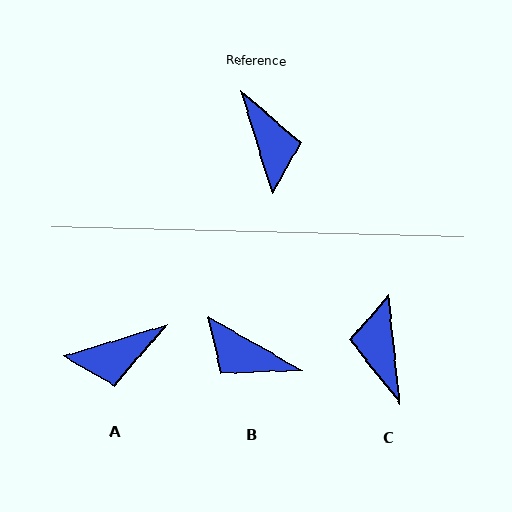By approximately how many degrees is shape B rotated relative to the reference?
Approximately 137 degrees clockwise.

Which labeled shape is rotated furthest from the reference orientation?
C, about 169 degrees away.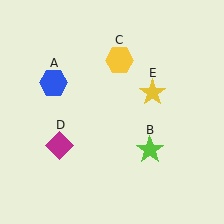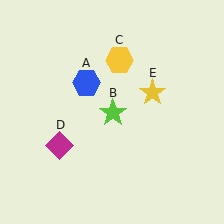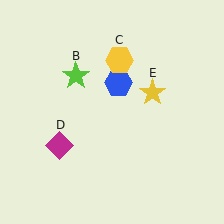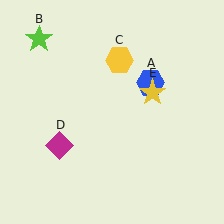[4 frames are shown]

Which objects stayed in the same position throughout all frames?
Yellow hexagon (object C) and magenta diamond (object D) and yellow star (object E) remained stationary.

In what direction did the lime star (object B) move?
The lime star (object B) moved up and to the left.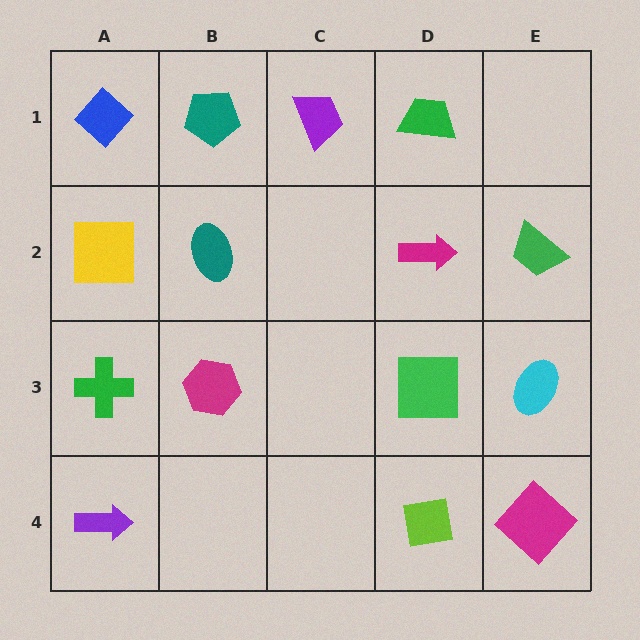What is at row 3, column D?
A green square.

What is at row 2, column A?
A yellow square.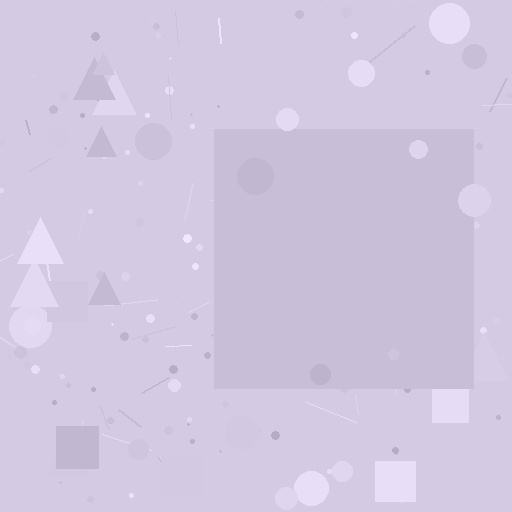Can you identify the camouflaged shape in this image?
The camouflaged shape is a square.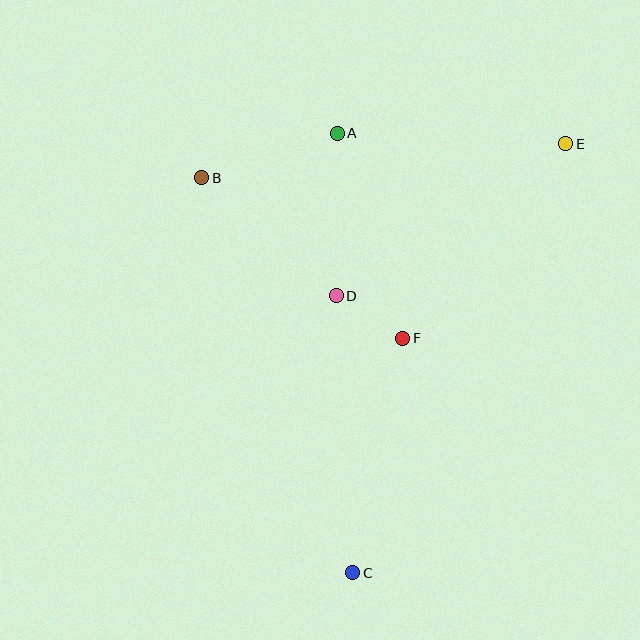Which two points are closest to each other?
Points D and F are closest to each other.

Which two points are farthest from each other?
Points C and E are farthest from each other.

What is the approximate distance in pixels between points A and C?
The distance between A and C is approximately 440 pixels.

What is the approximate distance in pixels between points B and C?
The distance between B and C is approximately 423 pixels.